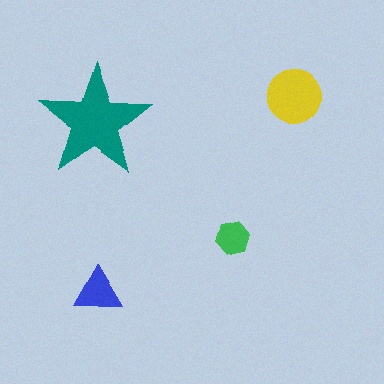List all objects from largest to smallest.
The teal star, the yellow circle, the blue triangle, the green hexagon.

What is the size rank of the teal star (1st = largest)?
1st.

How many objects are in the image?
There are 4 objects in the image.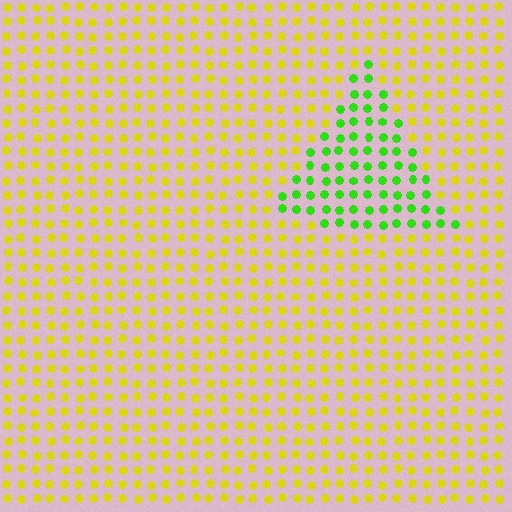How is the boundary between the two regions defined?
The boundary is defined purely by a slight shift in hue (about 55 degrees). Spacing, size, and orientation are identical on both sides.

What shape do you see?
I see a triangle.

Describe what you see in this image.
The image is filled with small yellow elements in a uniform arrangement. A triangle-shaped region is visible where the elements are tinted to a slightly different hue, forming a subtle color boundary.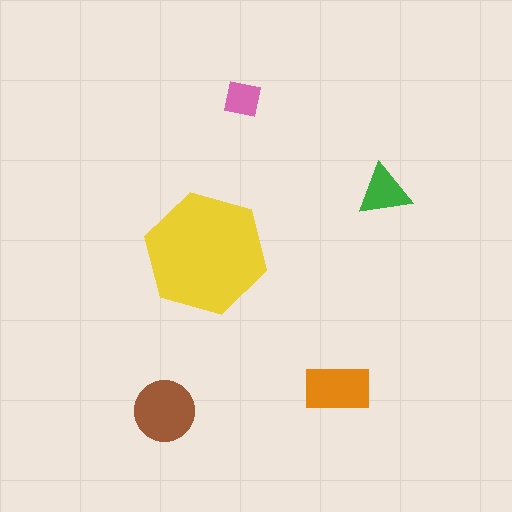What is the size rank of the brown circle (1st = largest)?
2nd.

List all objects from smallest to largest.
The pink square, the green triangle, the orange rectangle, the brown circle, the yellow hexagon.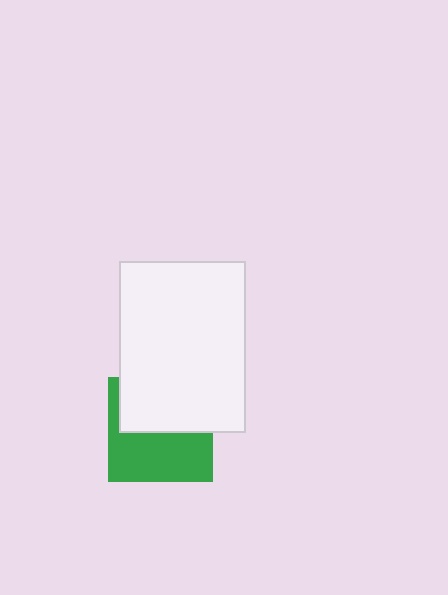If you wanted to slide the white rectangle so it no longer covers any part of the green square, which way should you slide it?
Slide it up — that is the most direct way to separate the two shapes.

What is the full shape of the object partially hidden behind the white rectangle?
The partially hidden object is a green square.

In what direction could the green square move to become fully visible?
The green square could move down. That would shift it out from behind the white rectangle entirely.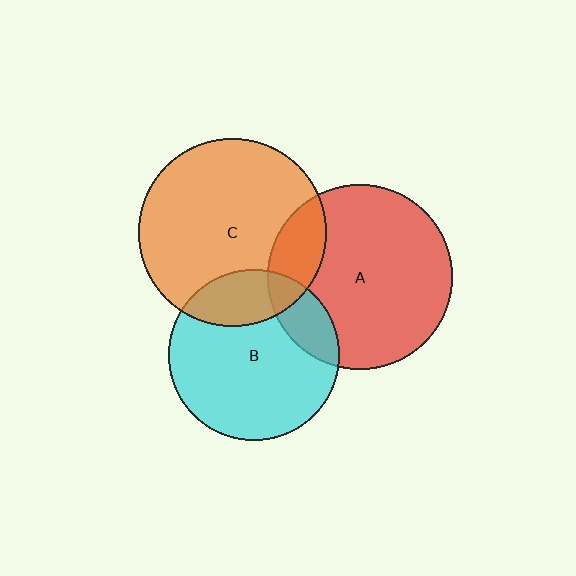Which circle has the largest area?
Circle C (orange).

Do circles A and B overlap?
Yes.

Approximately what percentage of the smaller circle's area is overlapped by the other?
Approximately 15%.